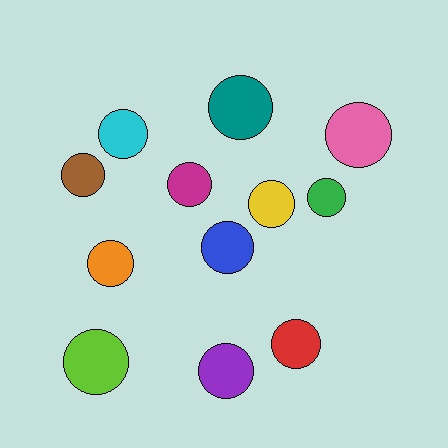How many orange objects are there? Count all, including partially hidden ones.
There is 1 orange object.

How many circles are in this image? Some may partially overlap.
There are 12 circles.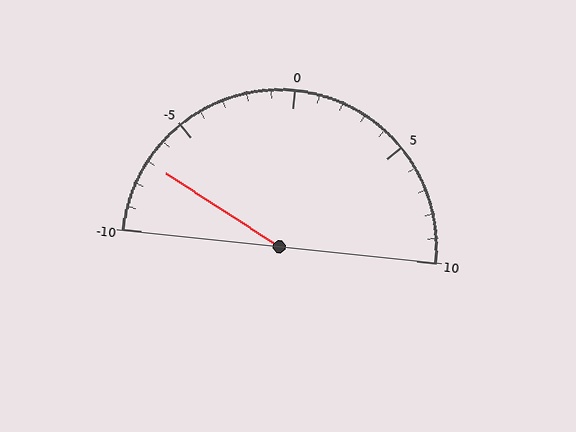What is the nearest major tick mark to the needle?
The nearest major tick mark is -5.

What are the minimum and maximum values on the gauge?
The gauge ranges from -10 to 10.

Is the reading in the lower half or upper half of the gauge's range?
The reading is in the lower half of the range (-10 to 10).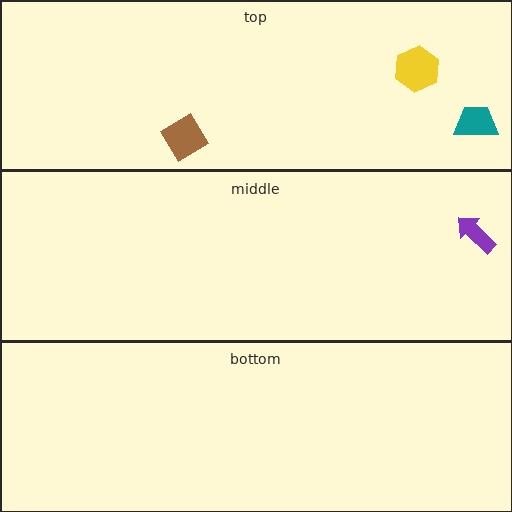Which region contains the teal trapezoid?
The top region.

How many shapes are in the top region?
3.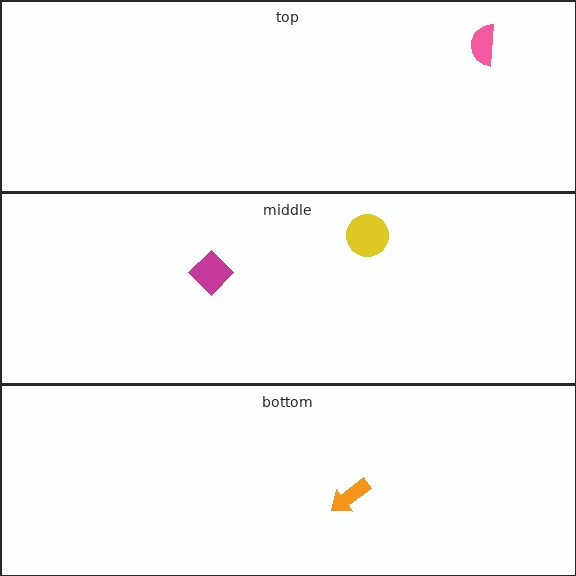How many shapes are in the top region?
1.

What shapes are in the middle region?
The yellow circle, the magenta diamond.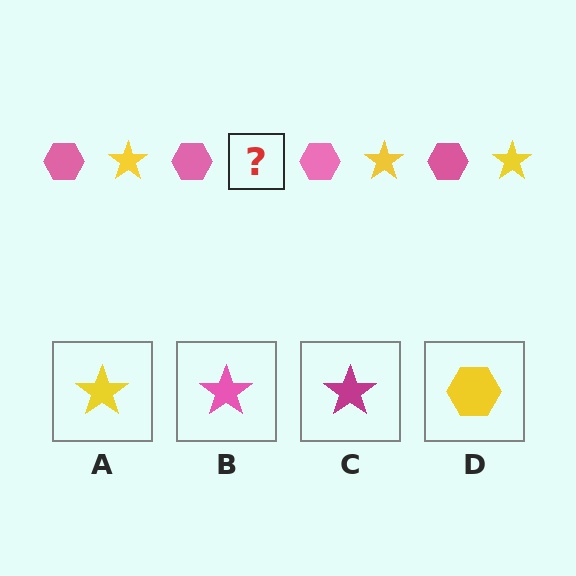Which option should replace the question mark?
Option A.